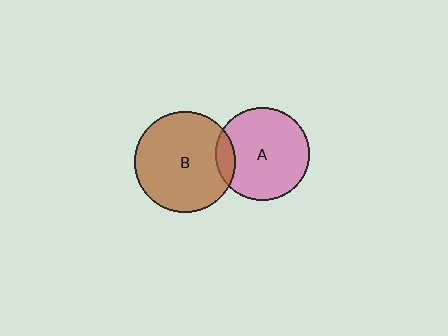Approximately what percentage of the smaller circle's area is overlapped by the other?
Approximately 10%.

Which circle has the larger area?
Circle B (brown).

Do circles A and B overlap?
Yes.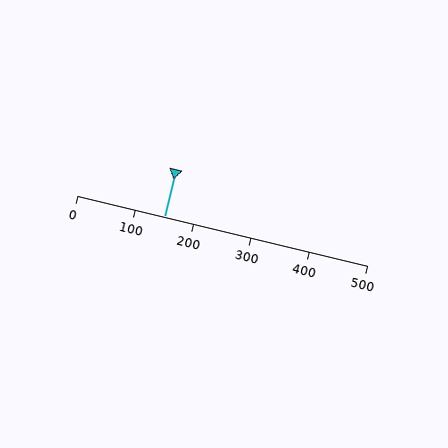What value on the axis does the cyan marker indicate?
The marker indicates approximately 150.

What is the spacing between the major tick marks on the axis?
The major ticks are spaced 100 apart.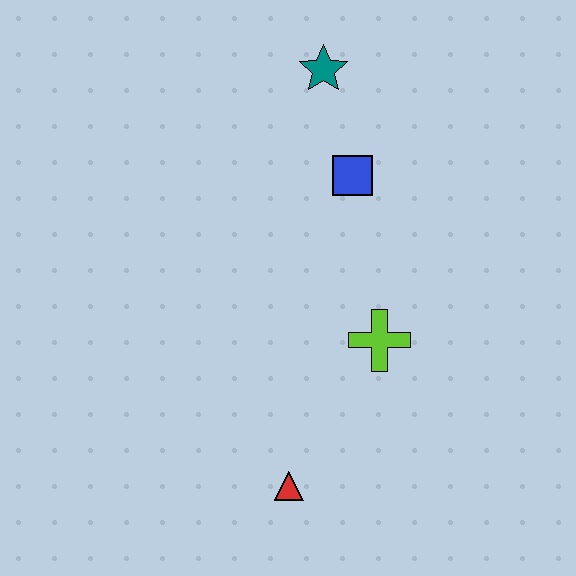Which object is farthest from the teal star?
The red triangle is farthest from the teal star.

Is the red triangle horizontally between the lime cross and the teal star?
No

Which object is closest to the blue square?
The teal star is closest to the blue square.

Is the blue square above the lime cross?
Yes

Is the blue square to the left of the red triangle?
No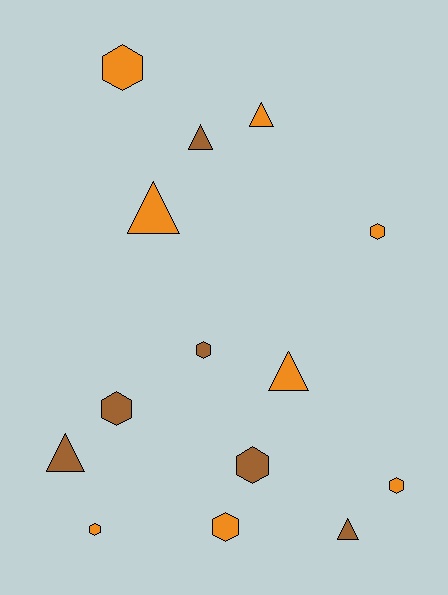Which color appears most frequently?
Orange, with 8 objects.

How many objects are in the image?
There are 14 objects.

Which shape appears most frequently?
Hexagon, with 8 objects.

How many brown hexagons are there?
There are 3 brown hexagons.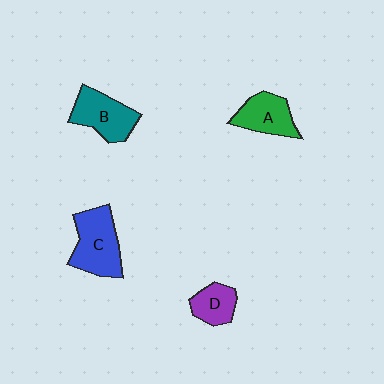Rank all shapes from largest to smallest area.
From largest to smallest: C (blue), B (teal), A (green), D (purple).